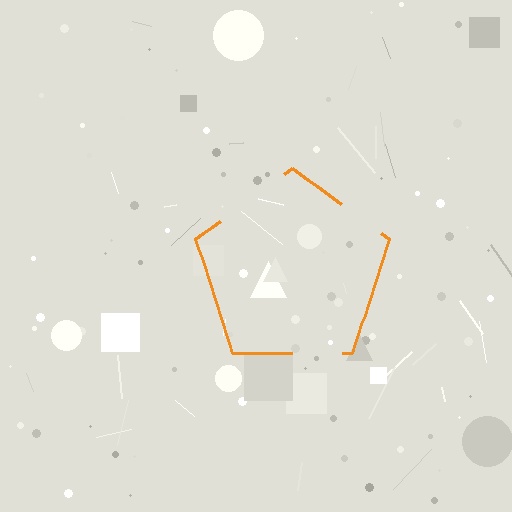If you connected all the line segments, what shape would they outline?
They would outline a pentagon.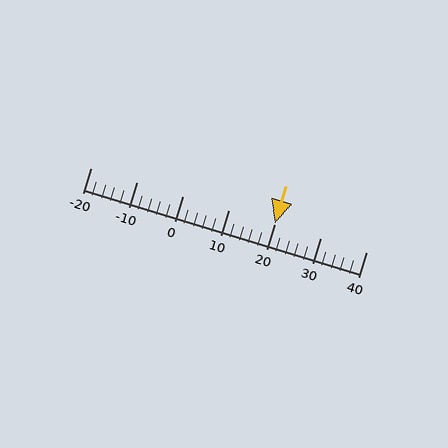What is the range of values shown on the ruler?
The ruler shows values from -20 to 40.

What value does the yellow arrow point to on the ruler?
The yellow arrow points to approximately 20.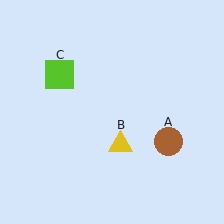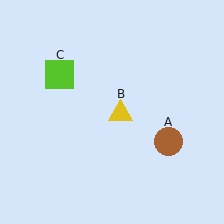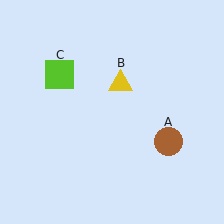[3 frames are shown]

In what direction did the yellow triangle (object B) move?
The yellow triangle (object B) moved up.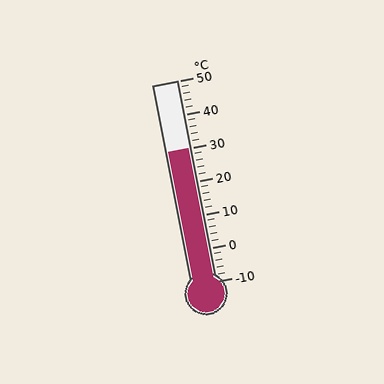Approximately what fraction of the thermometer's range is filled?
The thermometer is filled to approximately 65% of its range.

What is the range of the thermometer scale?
The thermometer scale ranges from -10°C to 50°C.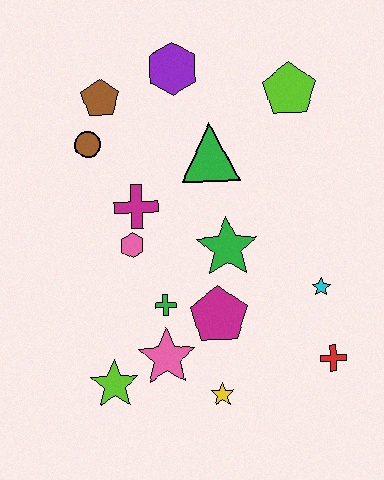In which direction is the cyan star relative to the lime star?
The cyan star is to the right of the lime star.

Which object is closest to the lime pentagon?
The green triangle is closest to the lime pentagon.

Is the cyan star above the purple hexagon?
No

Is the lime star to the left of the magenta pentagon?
Yes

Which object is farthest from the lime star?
The lime pentagon is farthest from the lime star.